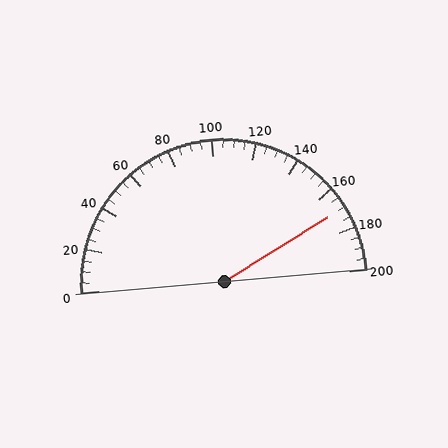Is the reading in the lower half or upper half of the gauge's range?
The reading is in the upper half of the range (0 to 200).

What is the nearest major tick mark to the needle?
The nearest major tick mark is 160.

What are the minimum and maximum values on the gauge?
The gauge ranges from 0 to 200.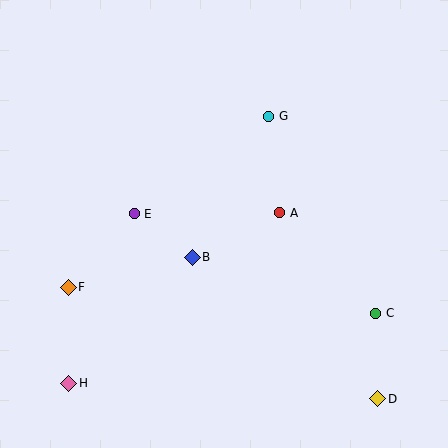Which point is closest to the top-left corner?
Point E is closest to the top-left corner.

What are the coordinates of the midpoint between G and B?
The midpoint between G and B is at (231, 187).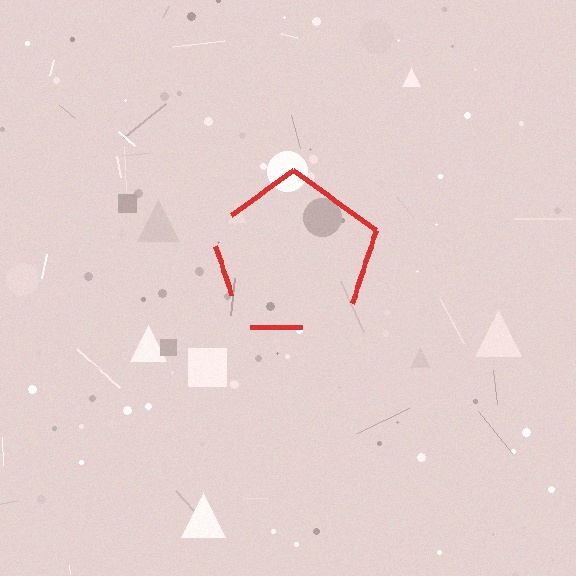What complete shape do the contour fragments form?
The contour fragments form a pentagon.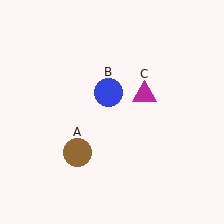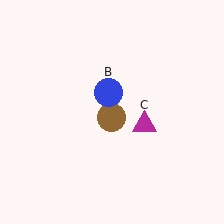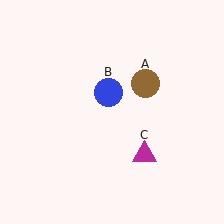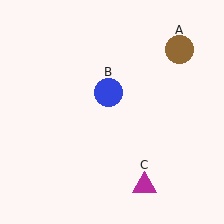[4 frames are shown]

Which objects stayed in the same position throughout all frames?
Blue circle (object B) remained stationary.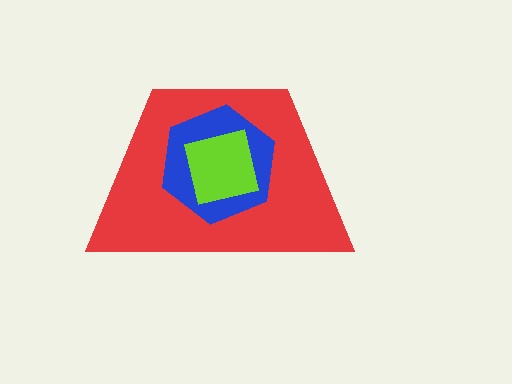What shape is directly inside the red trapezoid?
The blue hexagon.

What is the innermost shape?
The lime square.